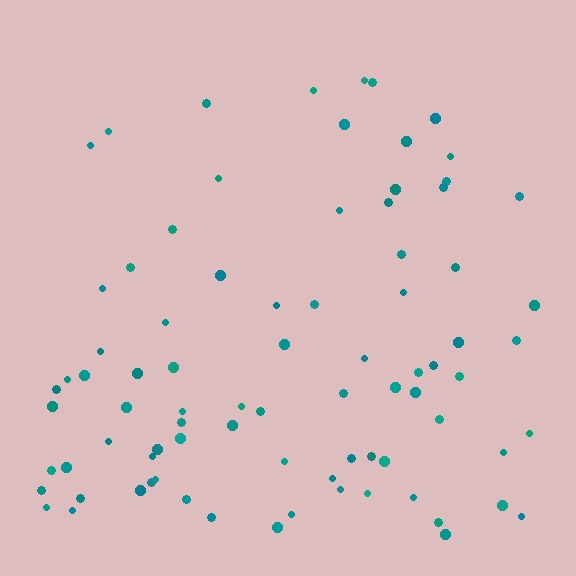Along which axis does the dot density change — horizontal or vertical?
Vertical.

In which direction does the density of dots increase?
From top to bottom, with the bottom side densest.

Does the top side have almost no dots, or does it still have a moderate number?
Still a moderate number, just noticeably fewer than the bottom.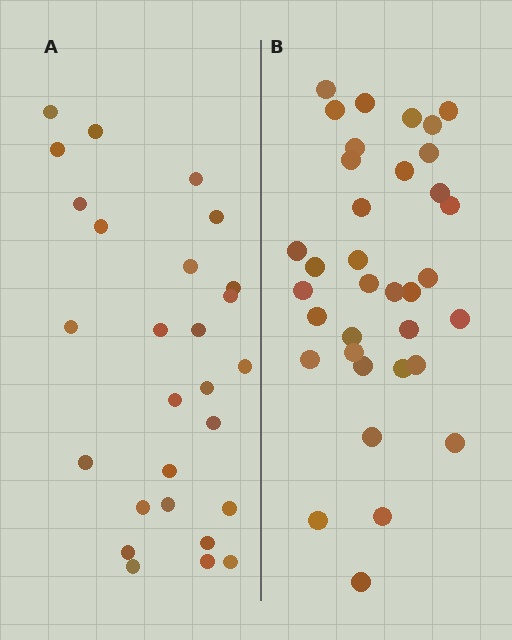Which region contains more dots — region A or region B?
Region B (the right region) has more dots.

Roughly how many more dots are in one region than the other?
Region B has roughly 8 or so more dots than region A.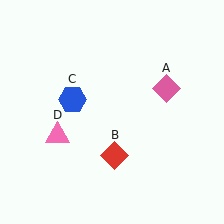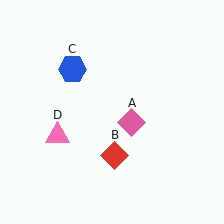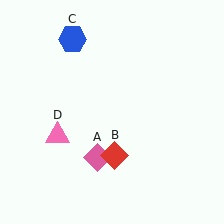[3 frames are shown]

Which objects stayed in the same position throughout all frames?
Red diamond (object B) and pink triangle (object D) remained stationary.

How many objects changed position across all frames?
2 objects changed position: pink diamond (object A), blue hexagon (object C).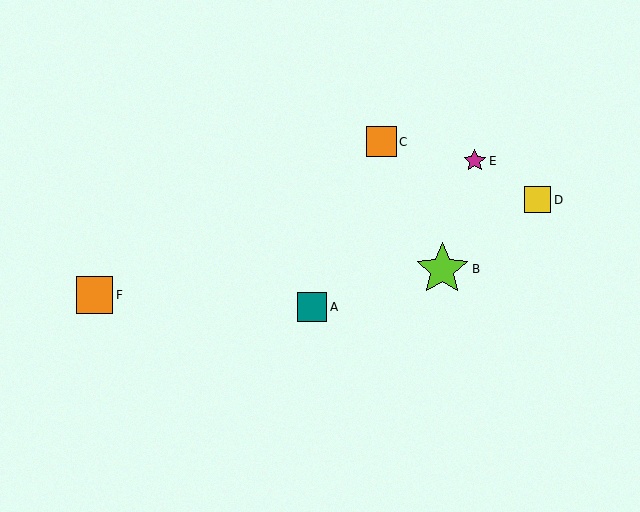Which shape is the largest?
The lime star (labeled B) is the largest.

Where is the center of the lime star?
The center of the lime star is at (442, 269).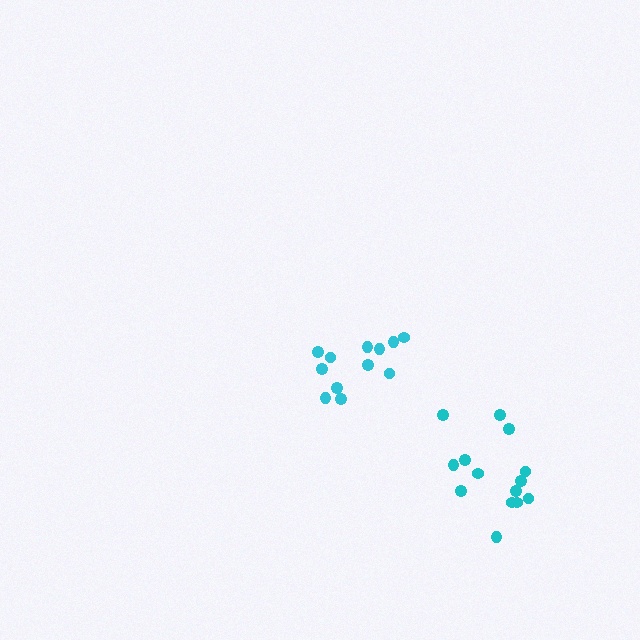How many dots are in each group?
Group 1: 14 dots, Group 2: 12 dots (26 total).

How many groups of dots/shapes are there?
There are 2 groups.